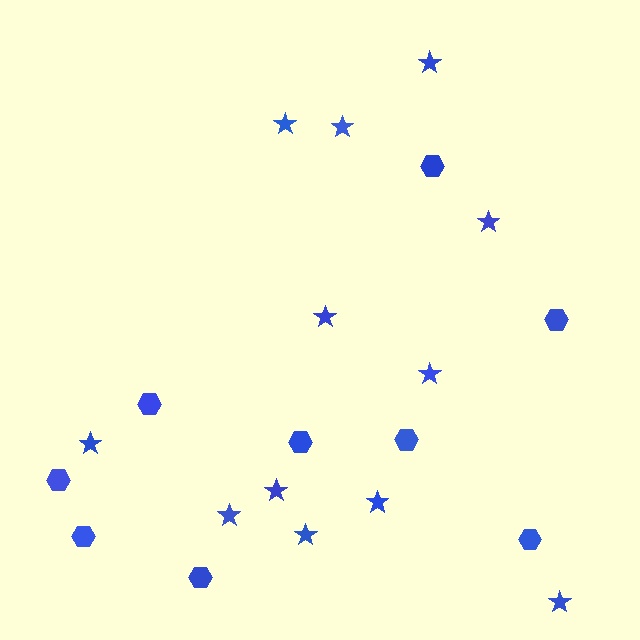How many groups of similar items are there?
There are 2 groups: one group of stars (12) and one group of hexagons (9).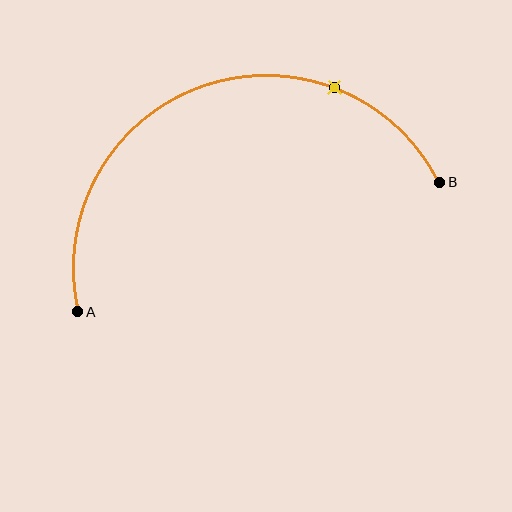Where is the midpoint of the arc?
The arc midpoint is the point on the curve farthest from the straight line joining A and B. It sits above that line.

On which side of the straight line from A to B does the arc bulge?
The arc bulges above the straight line connecting A and B.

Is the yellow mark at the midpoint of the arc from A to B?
No. The yellow mark lies on the arc but is closer to endpoint B. The arc midpoint would be at the point on the curve equidistant along the arc from both A and B.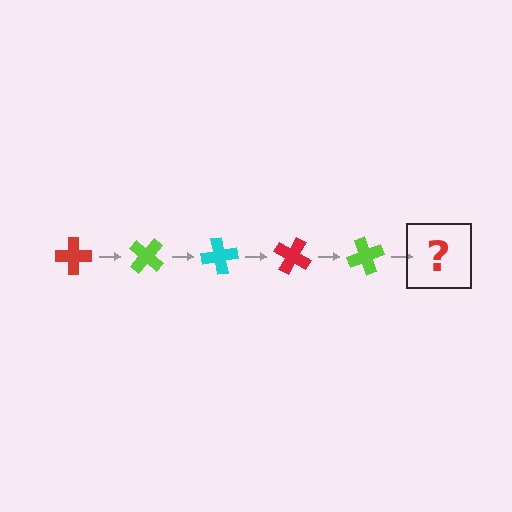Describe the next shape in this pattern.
It should be a cyan cross, rotated 200 degrees from the start.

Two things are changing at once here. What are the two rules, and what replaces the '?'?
The two rules are that it rotates 40 degrees each step and the color cycles through red, lime, and cyan. The '?' should be a cyan cross, rotated 200 degrees from the start.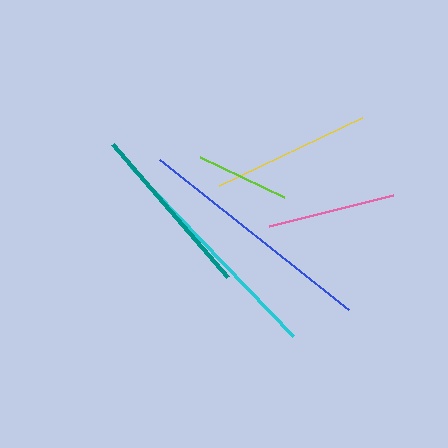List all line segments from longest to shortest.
From longest to shortest: blue, cyan, teal, yellow, pink, lime.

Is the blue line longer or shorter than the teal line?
The blue line is longer than the teal line.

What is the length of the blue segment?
The blue segment is approximately 241 pixels long.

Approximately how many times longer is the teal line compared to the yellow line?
The teal line is approximately 1.1 times the length of the yellow line.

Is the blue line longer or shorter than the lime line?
The blue line is longer than the lime line.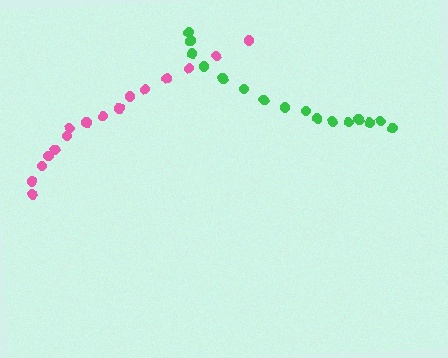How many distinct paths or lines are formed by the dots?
There are 2 distinct paths.